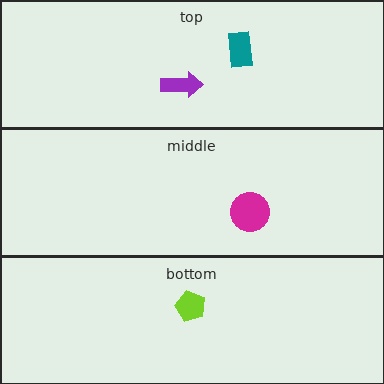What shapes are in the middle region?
The magenta circle.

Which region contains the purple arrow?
The top region.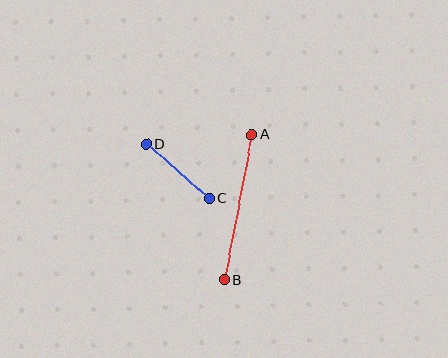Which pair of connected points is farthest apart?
Points A and B are farthest apart.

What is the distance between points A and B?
The distance is approximately 148 pixels.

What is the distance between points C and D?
The distance is approximately 83 pixels.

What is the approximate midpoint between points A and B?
The midpoint is at approximately (238, 207) pixels.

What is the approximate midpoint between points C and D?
The midpoint is at approximately (178, 171) pixels.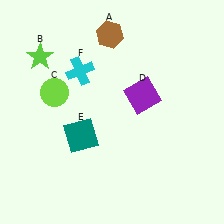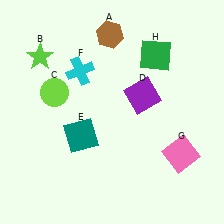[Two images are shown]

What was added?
A pink square (G), a green square (H) were added in Image 2.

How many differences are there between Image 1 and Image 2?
There are 2 differences between the two images.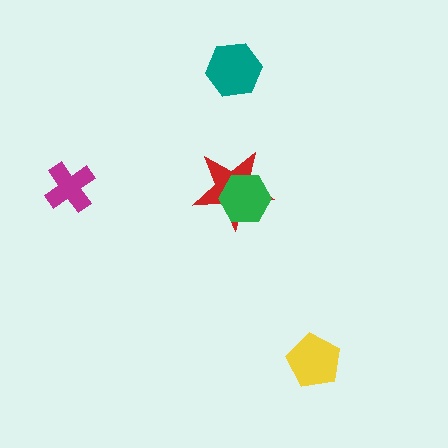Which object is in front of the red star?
The green hexagon is in front of the red star.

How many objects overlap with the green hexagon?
1 object overlaps with the green hexagon.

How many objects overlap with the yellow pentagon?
0 objects overlap with the yellow pentagon.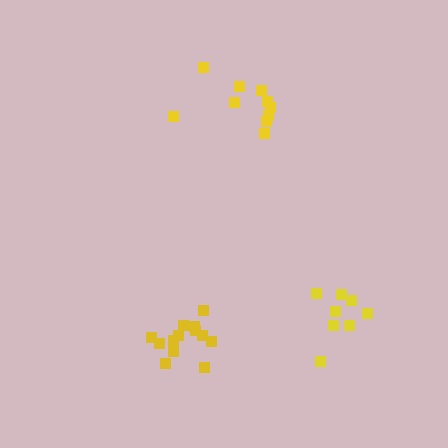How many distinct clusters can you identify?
There are 3 distinct clusters.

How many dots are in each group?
Group 1: 13 dots, Group 2: 8 dots, Group 3: 10 dots (31 total).